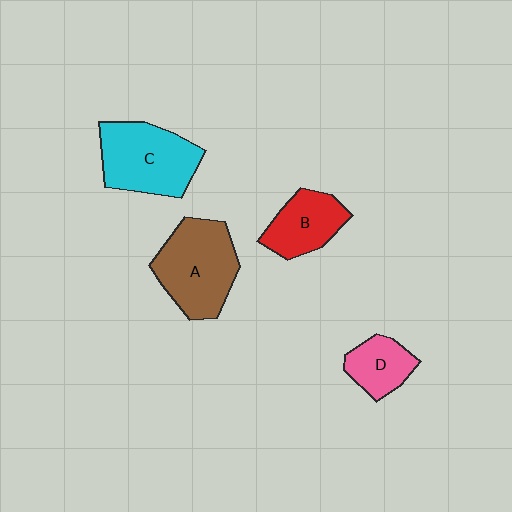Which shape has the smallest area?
Shape D (pink).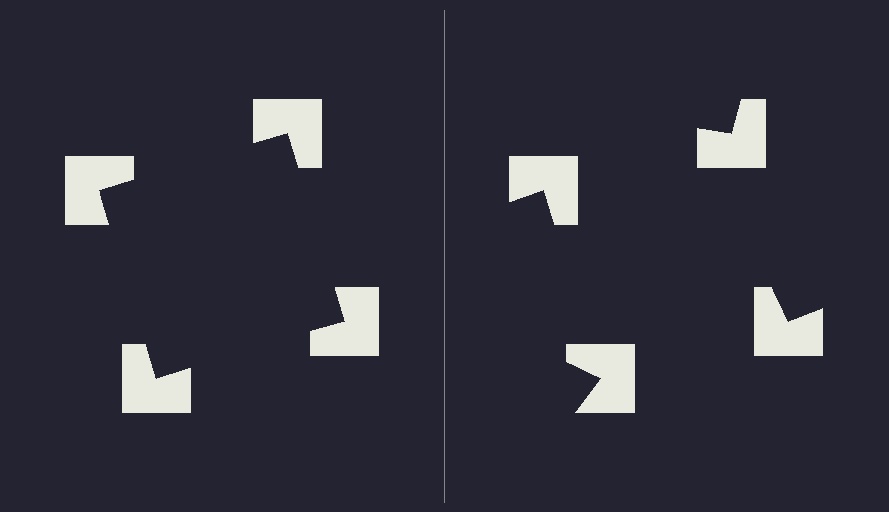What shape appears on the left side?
An illusory square.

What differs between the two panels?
The notched squares are positioned identically on both sides; only the wedge orientations differ. On the left they align to a square; on the right they are misaligned.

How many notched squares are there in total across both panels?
8 — 4 on each side.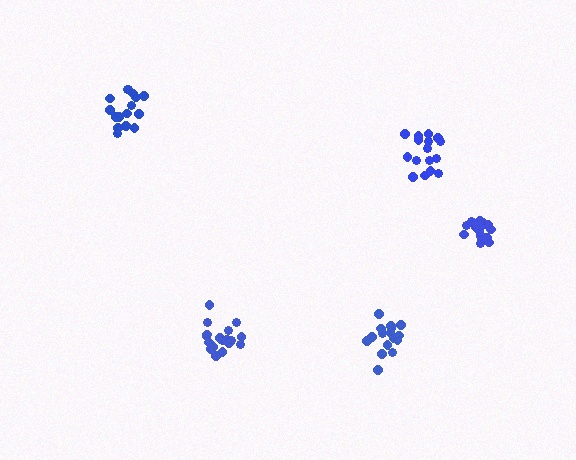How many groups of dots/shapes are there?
There are 5 groups.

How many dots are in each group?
Group 1: 16 dots, Group 2: 16 dots, Group 3: 16 dots, Group 4: 18 dots, Group 5: 16 dots (82 total).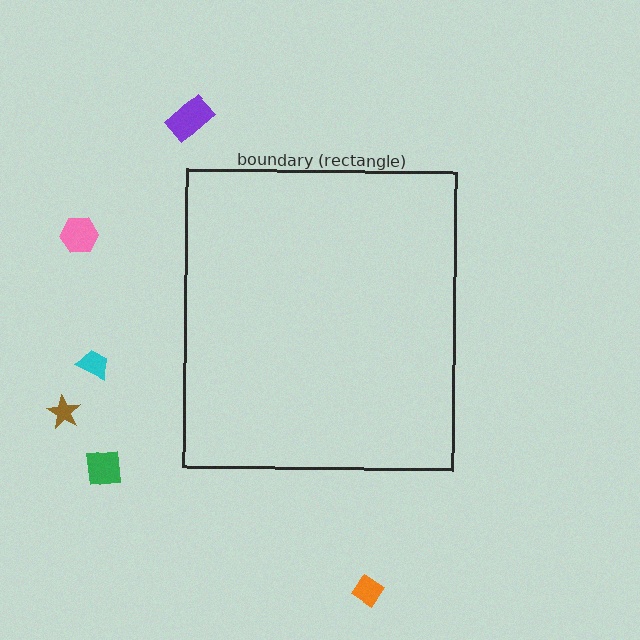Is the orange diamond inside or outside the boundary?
Outside.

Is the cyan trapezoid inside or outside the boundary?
Outside.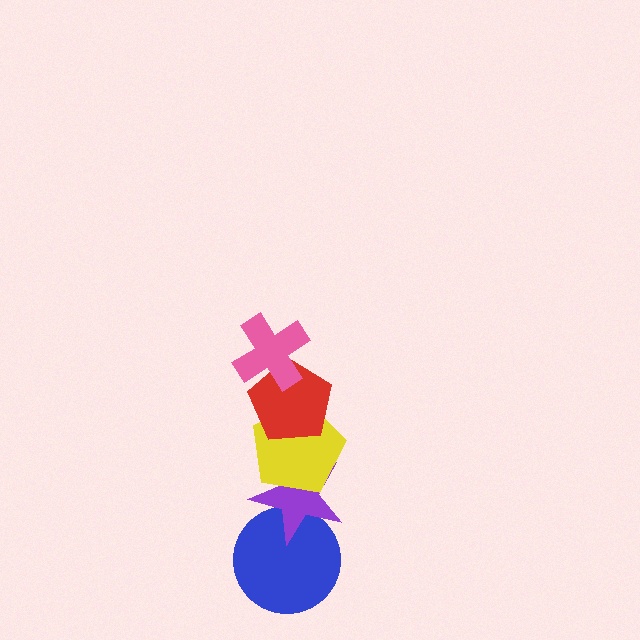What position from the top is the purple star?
The purple star is 4th from the top.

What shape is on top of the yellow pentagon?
The red pentagon is on top of the yellow pentagon.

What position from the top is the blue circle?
The blue circle is 5th from the top.